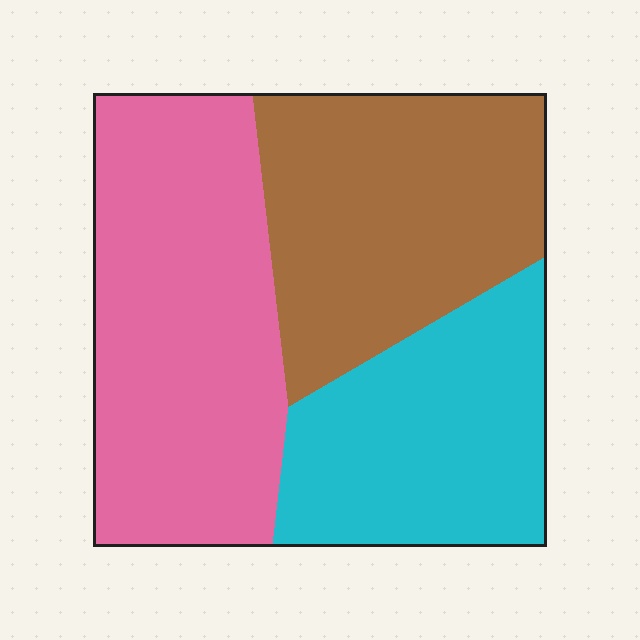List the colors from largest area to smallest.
From largest to smallest: pink, brown, cyan.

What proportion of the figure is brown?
Brown covers 33% of the figure.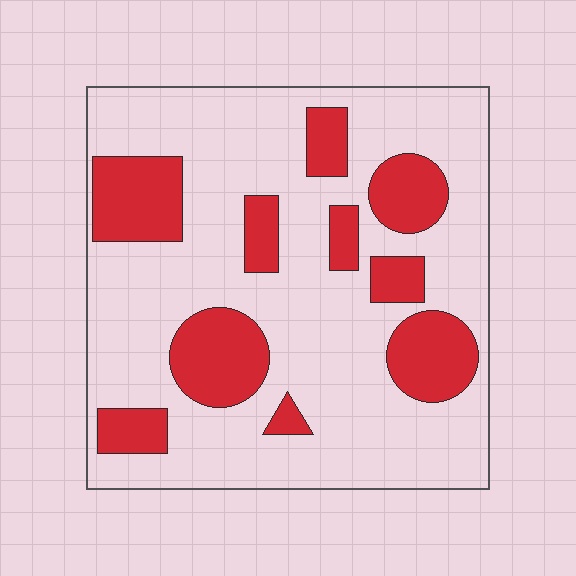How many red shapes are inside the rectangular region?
10.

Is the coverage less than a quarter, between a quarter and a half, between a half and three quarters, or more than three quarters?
Between a quarter and a half.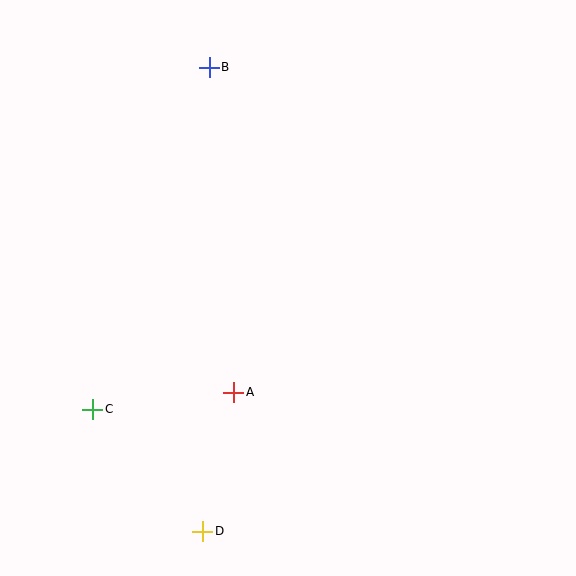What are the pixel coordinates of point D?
Point D is at (203, 531).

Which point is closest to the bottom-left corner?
Point C is closest to the bottom-left corner.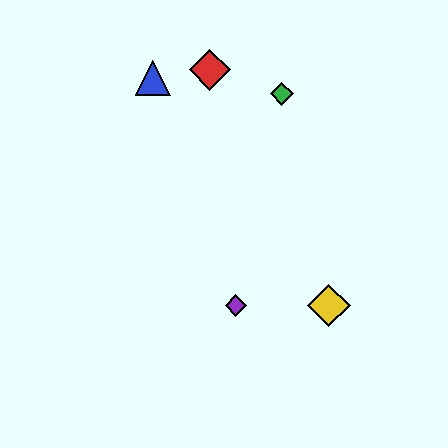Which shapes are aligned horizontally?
The yellow diamond, the purple diamond are aligned horizontally.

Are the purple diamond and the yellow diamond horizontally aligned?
Yes, both are at y≈305.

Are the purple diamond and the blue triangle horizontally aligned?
No, the purple diamond is at y≈305 and the blue triangle is at y≈78.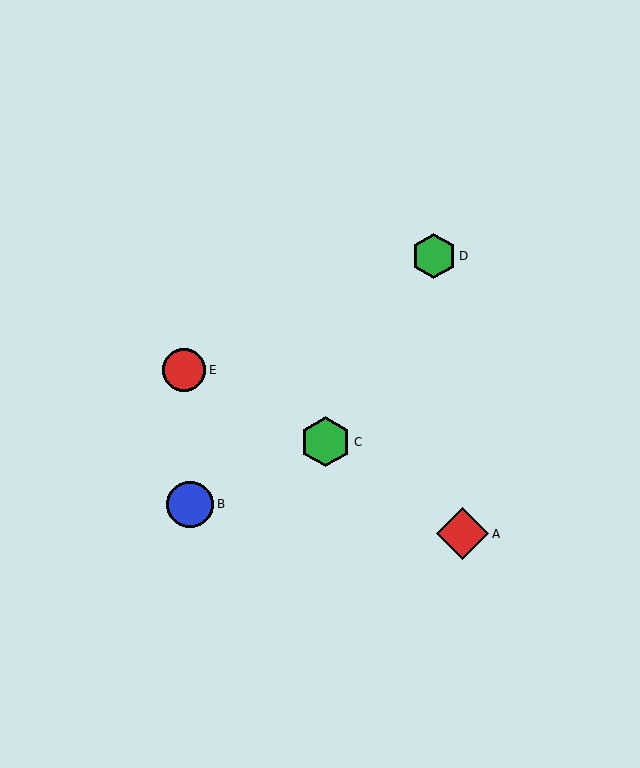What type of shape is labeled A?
Shape A is a red diamond.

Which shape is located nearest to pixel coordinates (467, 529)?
The red diamond (labeled A) at (462, 534) is nearest to that location.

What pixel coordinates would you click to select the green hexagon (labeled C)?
Click at (326, 442) to select the green hexagon C.